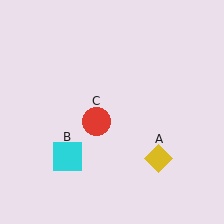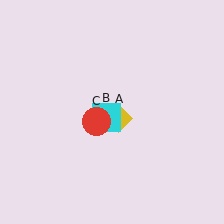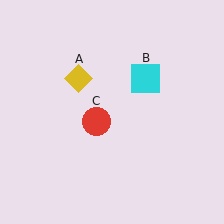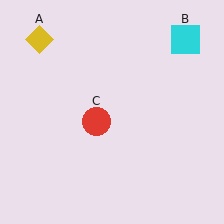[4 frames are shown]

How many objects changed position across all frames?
2 objects changed position: yellow diamond (object A), cyan square (object B).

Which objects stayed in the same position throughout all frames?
Red circle (object C) remained stationary.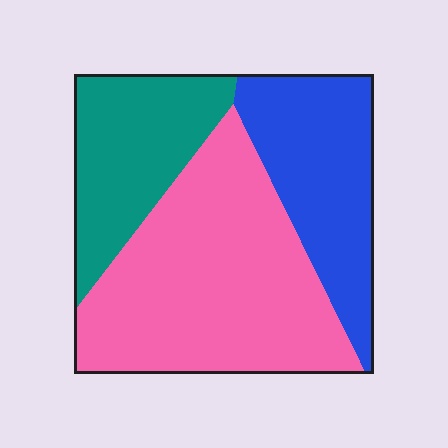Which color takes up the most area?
Pink, at roughly 50%.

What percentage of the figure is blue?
Blue covers roughly 25% of the figure.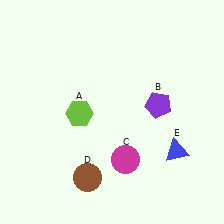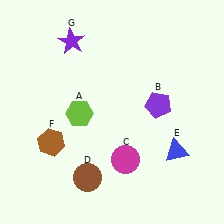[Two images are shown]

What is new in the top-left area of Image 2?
A purple star (G) was added in the top-left area of Image 2.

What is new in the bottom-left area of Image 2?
A brown hexagon (F) was added in the bottom-left area of Image 2.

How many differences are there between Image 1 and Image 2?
There are 2 differences between the two images.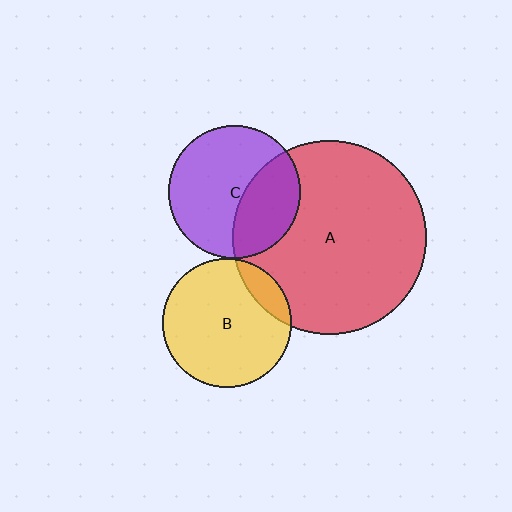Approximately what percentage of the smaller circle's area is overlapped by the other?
Approximately 35%.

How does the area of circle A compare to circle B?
Approximately 2.3 times.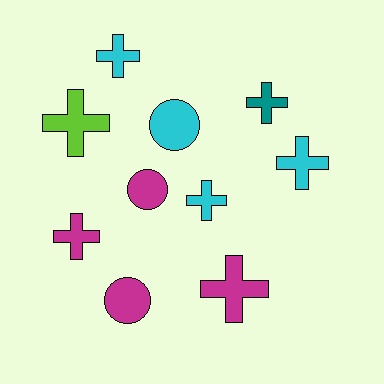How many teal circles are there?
There are no teal circles.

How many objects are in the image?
There are 10 objects.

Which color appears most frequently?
Cyan, with 4 objects.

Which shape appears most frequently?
Cross, with 7 objects.